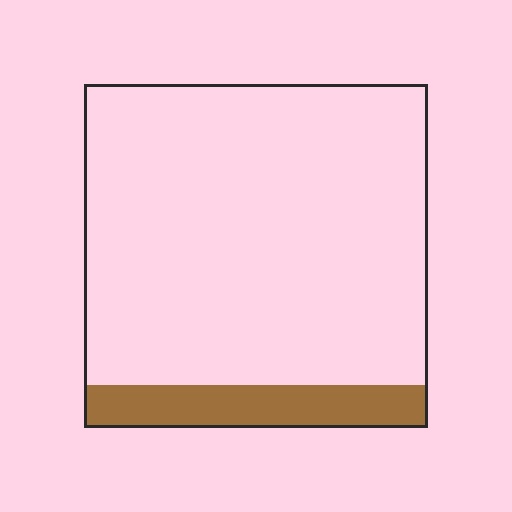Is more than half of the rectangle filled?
No.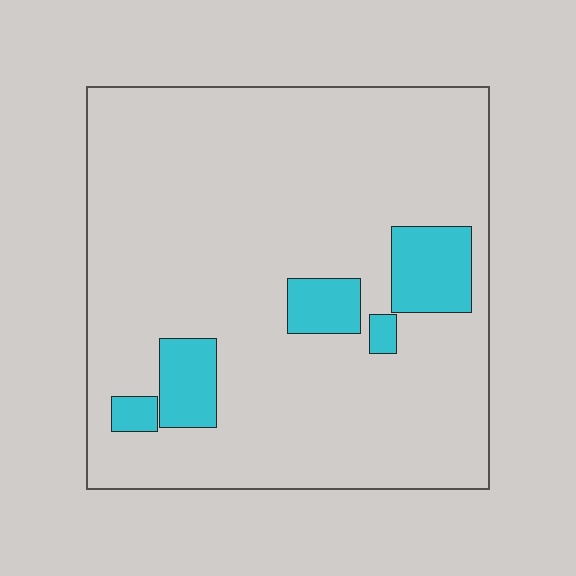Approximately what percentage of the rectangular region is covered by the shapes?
Approximately 10%.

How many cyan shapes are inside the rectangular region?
5.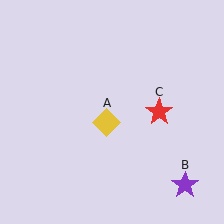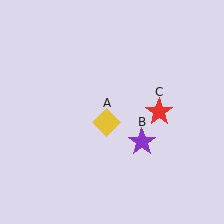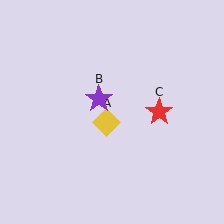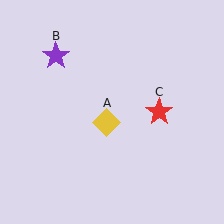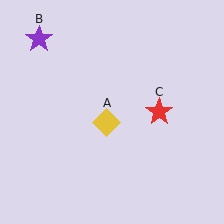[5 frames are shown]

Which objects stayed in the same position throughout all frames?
Yellow diamond (object A) and red star (object C) remained stationary.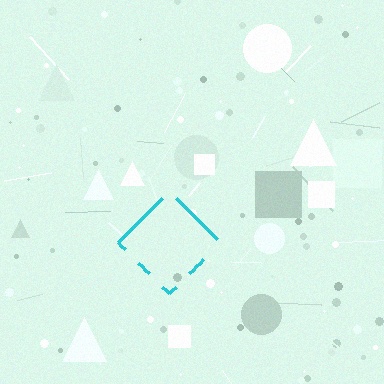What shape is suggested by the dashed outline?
The dashed outline suggests a diamond.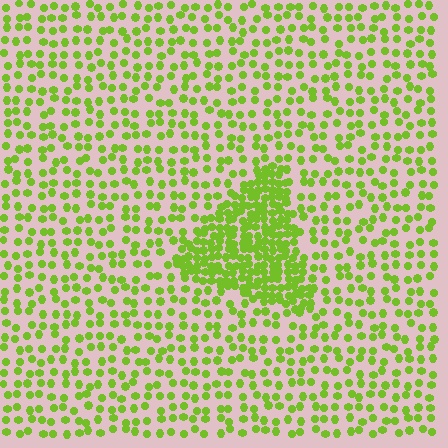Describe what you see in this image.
The image contains small lime elements arranged at two different densities. A triangle-shaped region is visible where the elements are more densely packed than the surrounding area.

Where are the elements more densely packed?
The elements are more densely packed inside the triangle boundary.